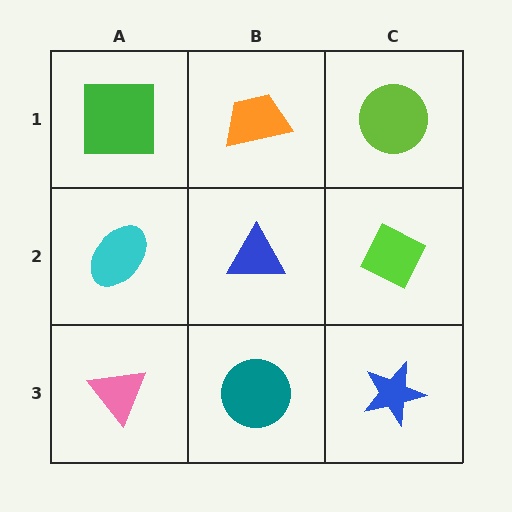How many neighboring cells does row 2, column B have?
4.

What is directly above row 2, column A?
A green square.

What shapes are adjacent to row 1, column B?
A blue triangle (row 2, column B), a green square (row 1, column A), a lime circle (row 1, column C).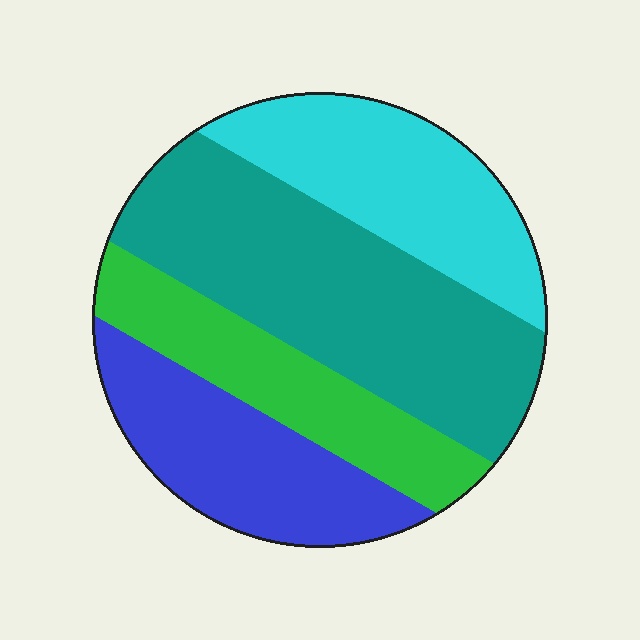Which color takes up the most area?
Teal, at roughly 40%.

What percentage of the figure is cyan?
Cyan covers around 25% of the figure.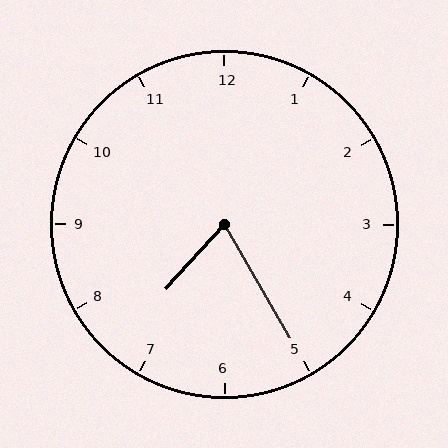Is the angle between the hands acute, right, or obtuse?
It is acute.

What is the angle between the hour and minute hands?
Approximately 72 degrees.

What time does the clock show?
7:25.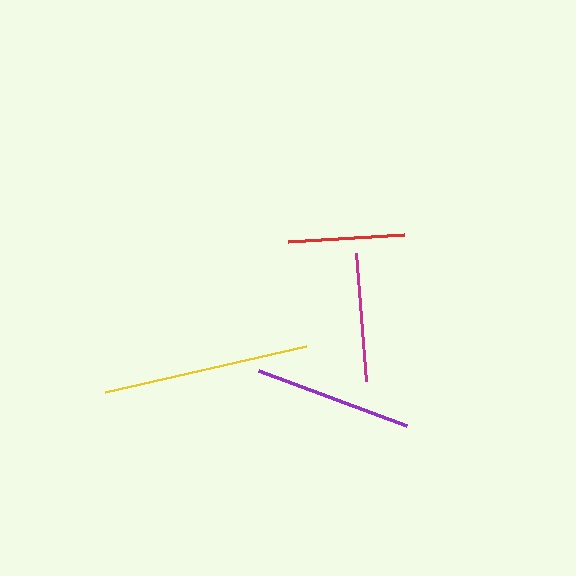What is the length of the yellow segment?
The yellow segment is approximately 206 pixels long.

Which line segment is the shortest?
The red line is the shortest at approximately 117 pixels.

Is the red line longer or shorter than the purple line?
The purple line is longer than the red line.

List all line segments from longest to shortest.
From longest to shortest: yellow, purple, magenta, red.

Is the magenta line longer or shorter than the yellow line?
The yellow line is longer than the magenta line.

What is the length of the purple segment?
The purple segment is approximately 158 pixels long.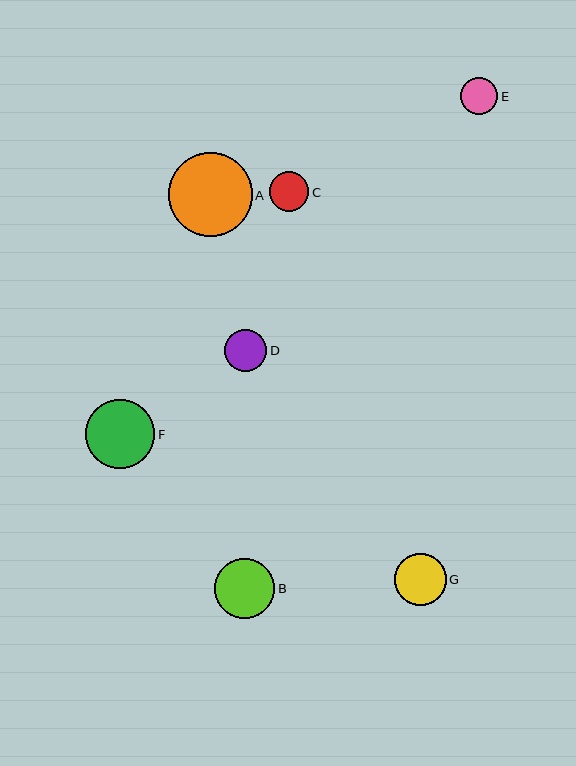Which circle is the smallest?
Circle E is the smallest with a size of approximately 38 pixels.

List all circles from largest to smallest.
From largest to smallest: A, F, B, G, D, C, E.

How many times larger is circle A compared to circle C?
Circle A is approximately 2.1 times the size of circle C.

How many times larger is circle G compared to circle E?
Circle G is approximately 1.4 times the size of circle E.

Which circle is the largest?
Circle A is the largest with a size of approximately 84 pixels.